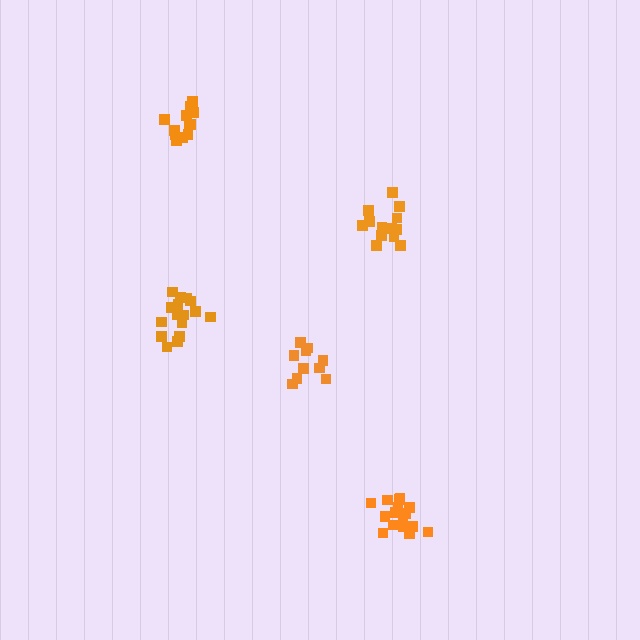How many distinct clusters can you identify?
There are 5 distinct clusters.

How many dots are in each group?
Group 1: 12 dots, Group 2: 16 dots, Group 3: 10 dots, Group 4: 16 dots, Group 5: 14 dots (68 total).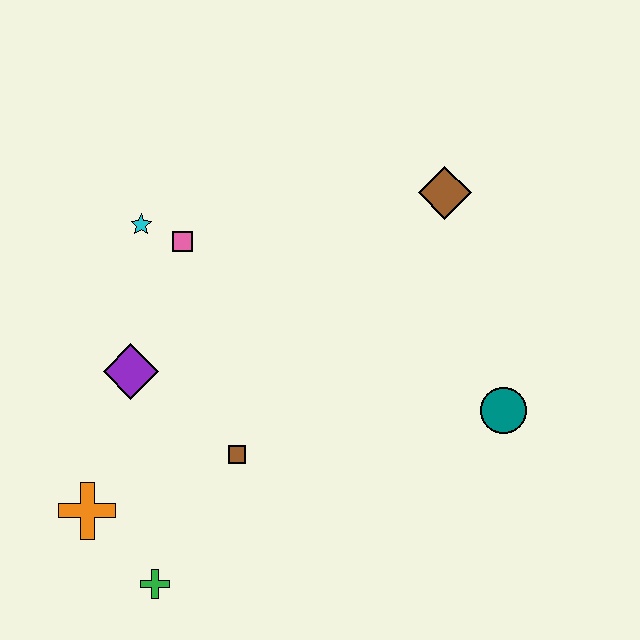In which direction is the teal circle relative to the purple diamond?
The teal circle is to the right of the purple diamond.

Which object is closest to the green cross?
The orange cross is closest to the green cross.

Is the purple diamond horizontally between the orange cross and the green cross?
Yes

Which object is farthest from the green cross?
The brown diamond is farthest from the green cross.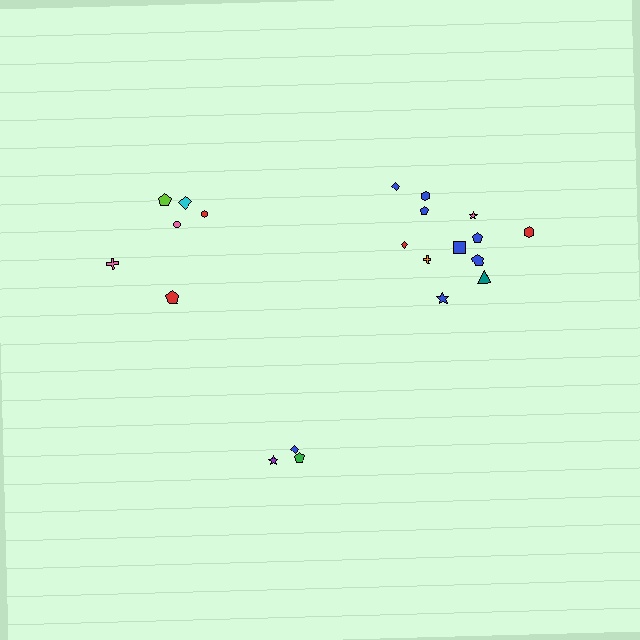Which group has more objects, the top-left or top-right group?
The top-right group.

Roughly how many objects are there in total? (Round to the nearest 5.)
Roughly 20 objects in total.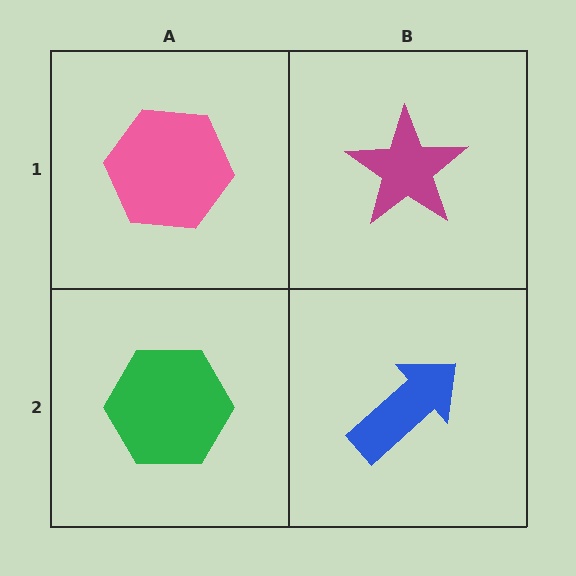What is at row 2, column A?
A green hexagon.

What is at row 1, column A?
A pink hexagon.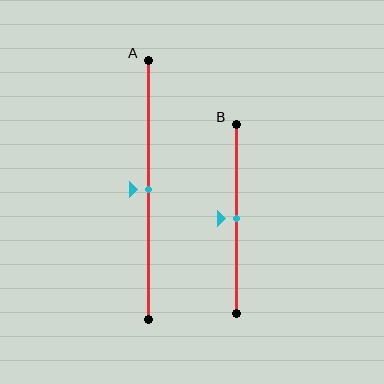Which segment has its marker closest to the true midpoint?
Segment A has its marker closest to the true midpoint.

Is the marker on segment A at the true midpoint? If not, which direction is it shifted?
Yes, the marker on segment A is at the true midpoint.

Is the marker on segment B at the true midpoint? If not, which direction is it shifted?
Yes, the marker on segment B is at the true midpoint.